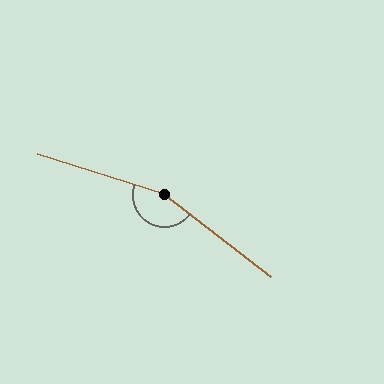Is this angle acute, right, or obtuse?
It is obtuse.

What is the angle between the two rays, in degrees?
Approximately 160 degrees.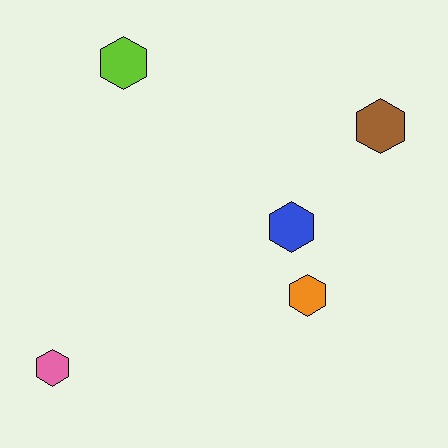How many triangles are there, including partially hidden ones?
There are no triangles.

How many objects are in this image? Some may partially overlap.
There are 5 objects.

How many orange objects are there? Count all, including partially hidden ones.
There is 1 orange object.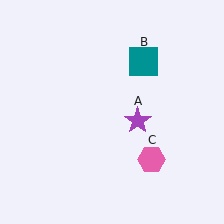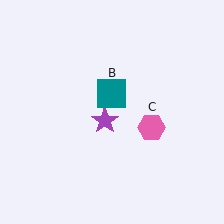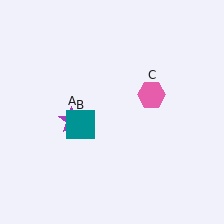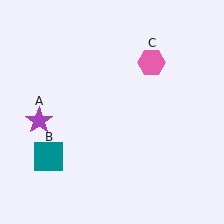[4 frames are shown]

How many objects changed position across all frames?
3 objects changed position: purple star (object A), teal square (object B), pink hexagon (object C).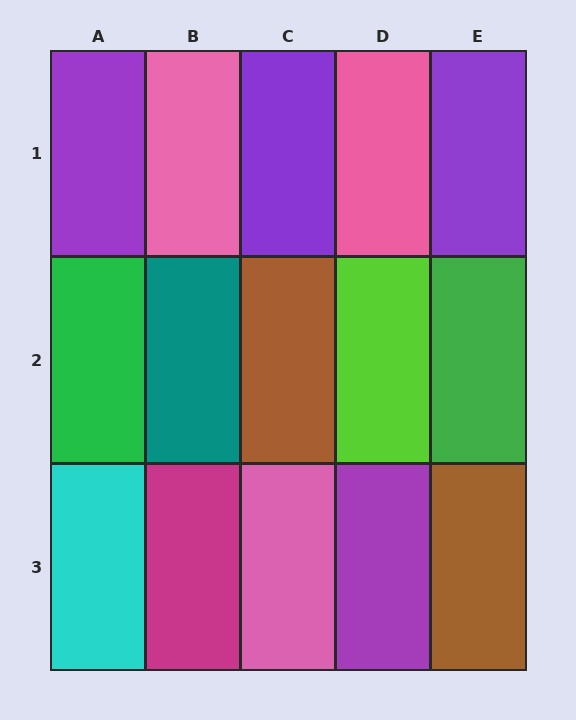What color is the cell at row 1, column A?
Purple.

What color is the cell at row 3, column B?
Magenta.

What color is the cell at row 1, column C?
Purple.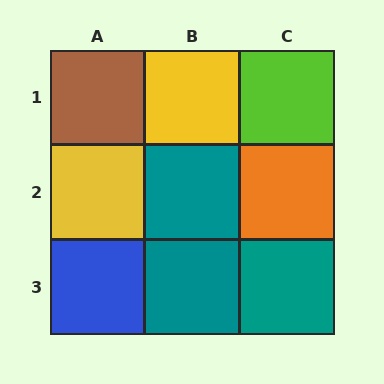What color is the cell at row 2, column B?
Teal.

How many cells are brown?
1 cell is brown.